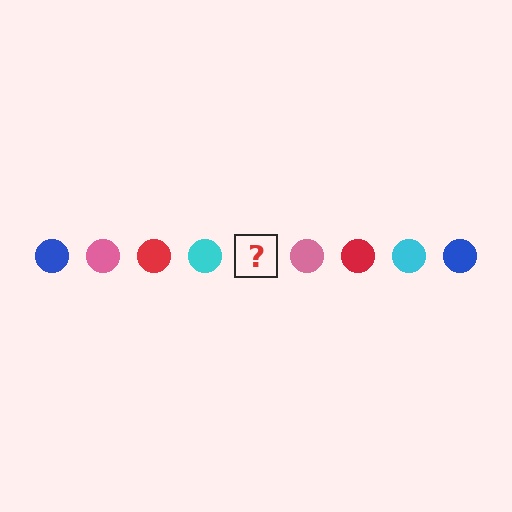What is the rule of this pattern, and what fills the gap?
The rule is that the pattern cycles through blue, pink, red, cyan circles. The gap should be filled with a blue circle.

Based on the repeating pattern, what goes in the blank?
The blank should be a blue circle.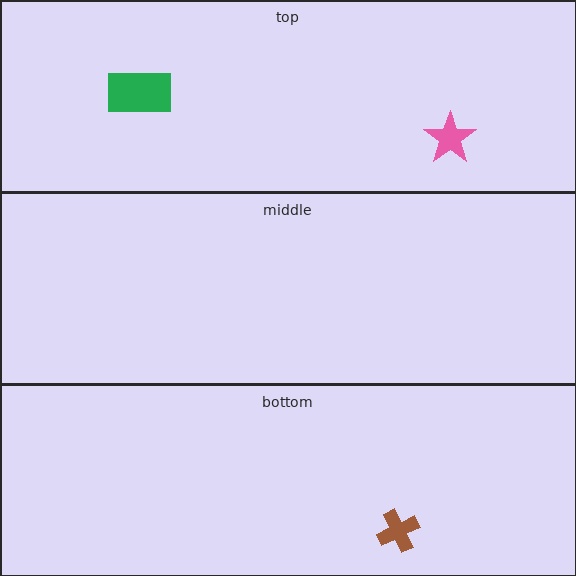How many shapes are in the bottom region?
1.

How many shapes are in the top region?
2.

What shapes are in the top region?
The pink star, the green rectangle.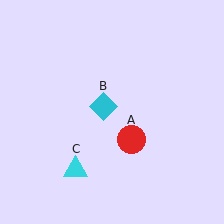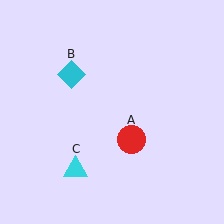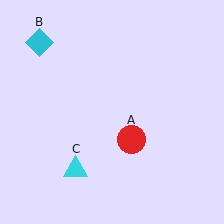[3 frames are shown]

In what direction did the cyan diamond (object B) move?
The cyan diamond (object B) moved up and to the left.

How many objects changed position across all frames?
1 object changed position: cyan diamond (object B).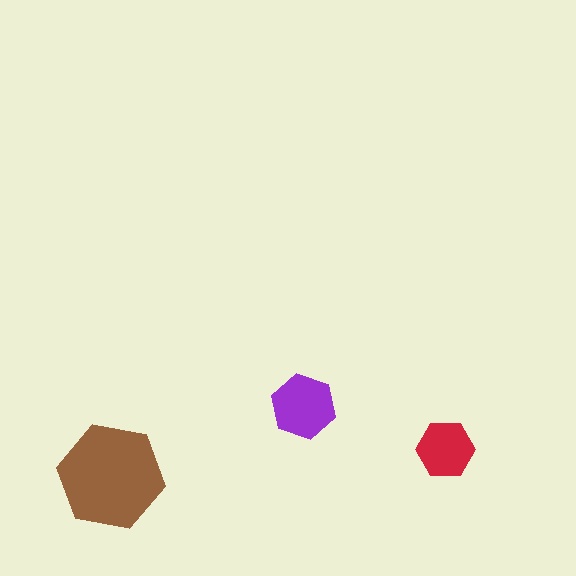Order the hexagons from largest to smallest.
the brown one, the purple one, the red one.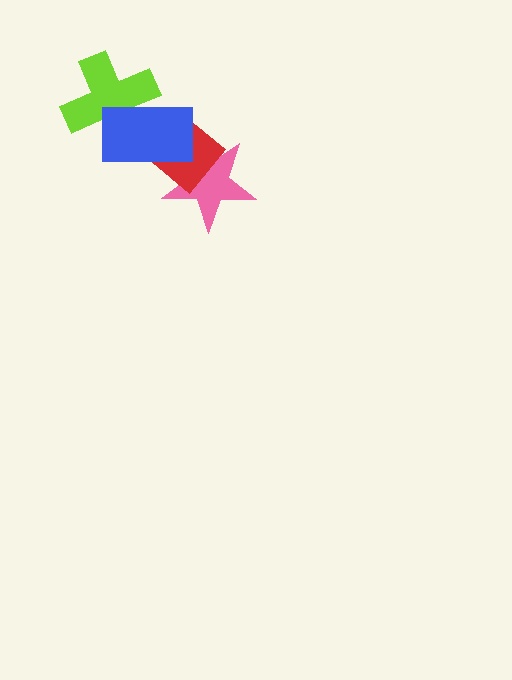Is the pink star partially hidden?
Yes, it is partially covered by another shape.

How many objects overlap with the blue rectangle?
3 objects overlap with the blue rectangle.